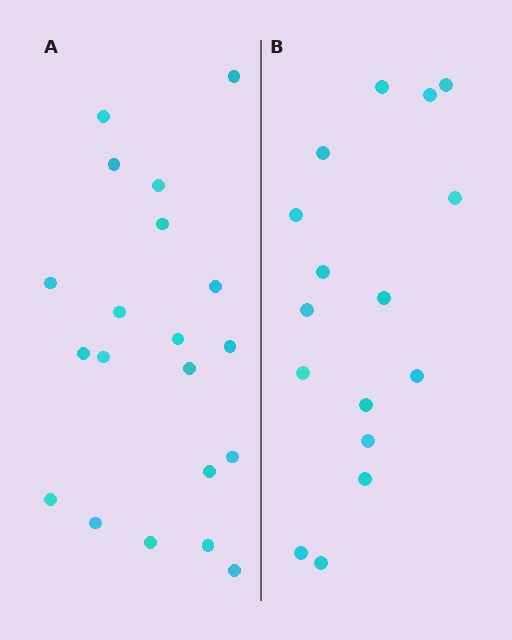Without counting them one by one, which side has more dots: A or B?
Region A (the left region) has more dots.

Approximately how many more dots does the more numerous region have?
Region A has about 4 more dots than region B.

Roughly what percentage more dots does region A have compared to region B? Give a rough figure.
About 25% more.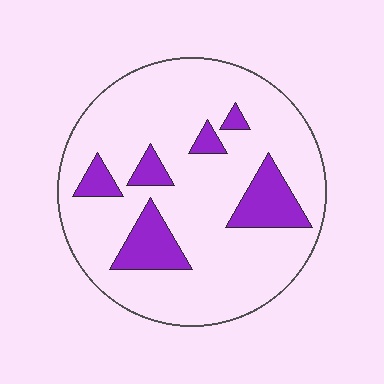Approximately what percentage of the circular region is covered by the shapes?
Approximately 15%.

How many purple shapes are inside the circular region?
6.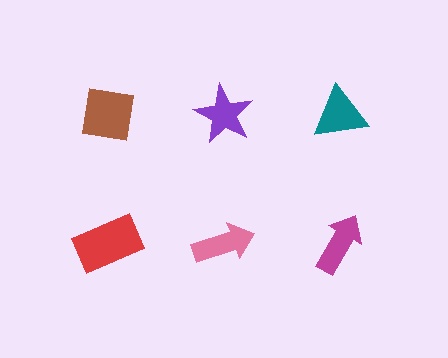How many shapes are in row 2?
3 shapes.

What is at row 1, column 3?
A teal triangle.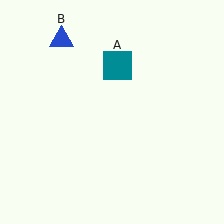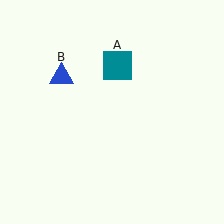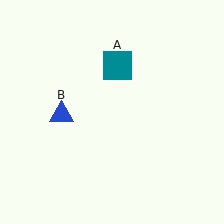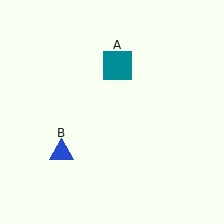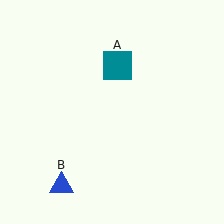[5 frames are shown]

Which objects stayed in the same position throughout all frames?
Teal square (object A) remained stationary.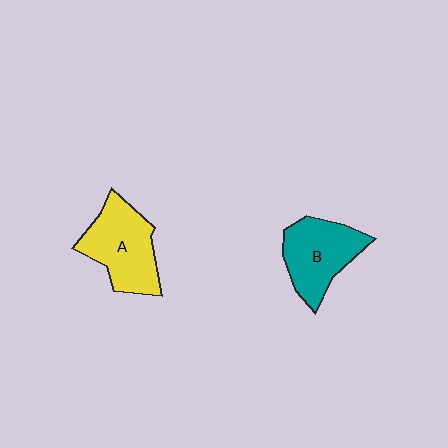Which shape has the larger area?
Shape A (yellow).